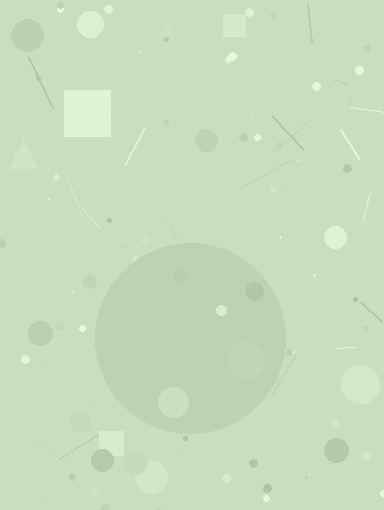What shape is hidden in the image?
A circle is hidden in the image.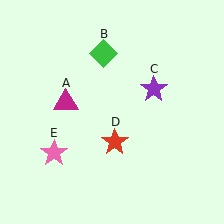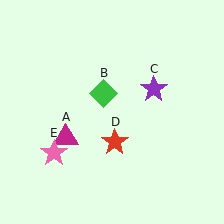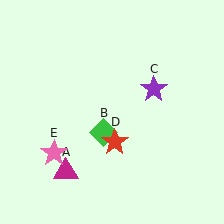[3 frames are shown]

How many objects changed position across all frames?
2 objects changed position: magenta triangle (object A), green diamond (object B).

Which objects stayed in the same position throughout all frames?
Purple star (object C) and red star (object D) and pink star (object E) remained stationary.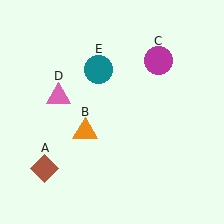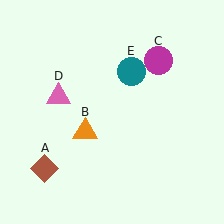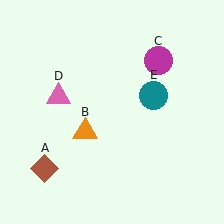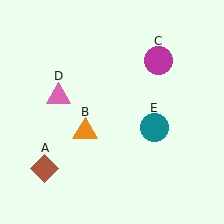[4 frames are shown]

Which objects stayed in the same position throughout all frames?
Brown diamond (object A) and orange triangle (object B) and magenta circle (object C) and pink triangle (object D) remained stationary.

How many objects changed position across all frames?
1 object changed position: teal circle (object E).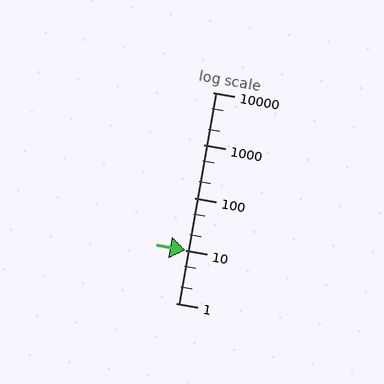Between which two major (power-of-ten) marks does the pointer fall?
The pointer is between 1 and 10.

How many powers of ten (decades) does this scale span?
The scale spans 4 decades, from 1 to 10000.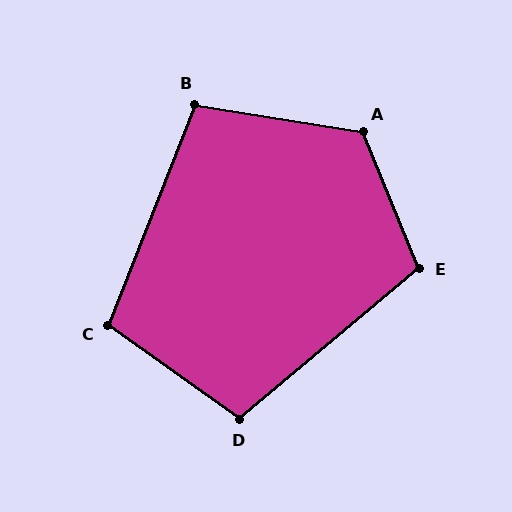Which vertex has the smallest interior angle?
B, at approximately 102 degrees.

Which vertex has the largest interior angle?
A, at approximately 122 degrees.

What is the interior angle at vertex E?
Approximately 108 degrees (obtuse).